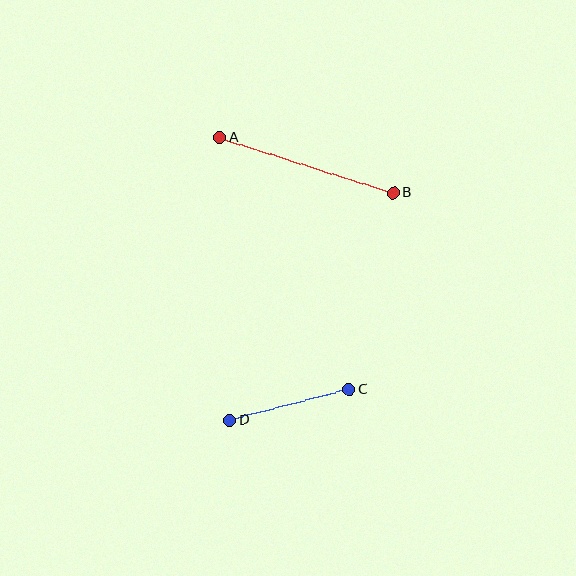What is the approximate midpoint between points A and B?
The midpoint is at approximately (306, 165) pixels.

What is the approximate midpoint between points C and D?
The midpoint is at approximately (290, 405) pixels.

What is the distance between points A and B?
The distance is approximately 182 pixels.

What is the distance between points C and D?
The distance is approximately 123 pixels.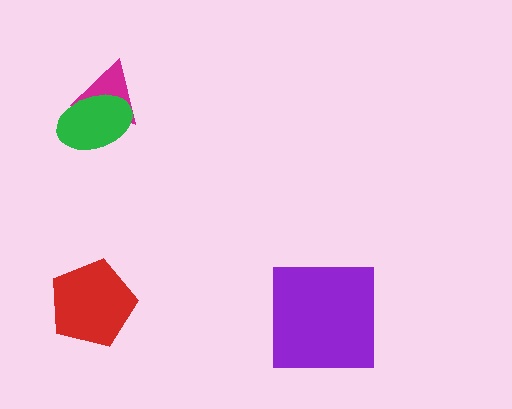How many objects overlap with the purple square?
0 objects overlap with the purple square.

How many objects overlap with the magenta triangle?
1 object overlaps with the magenta triangle.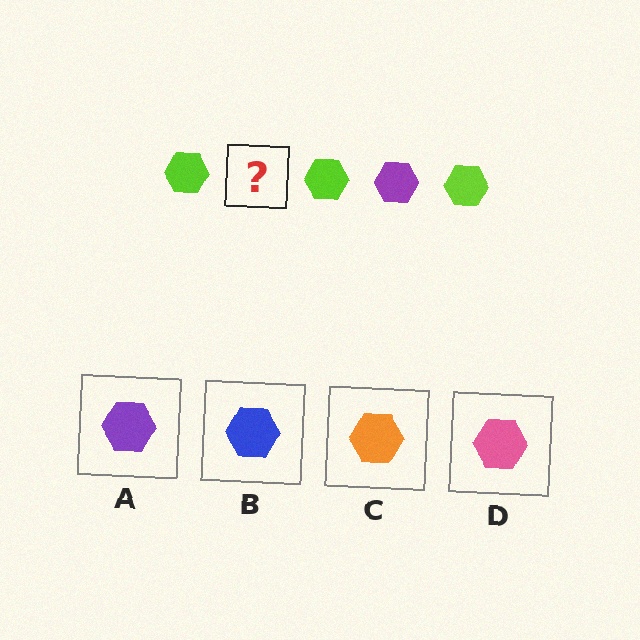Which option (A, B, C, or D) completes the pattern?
A.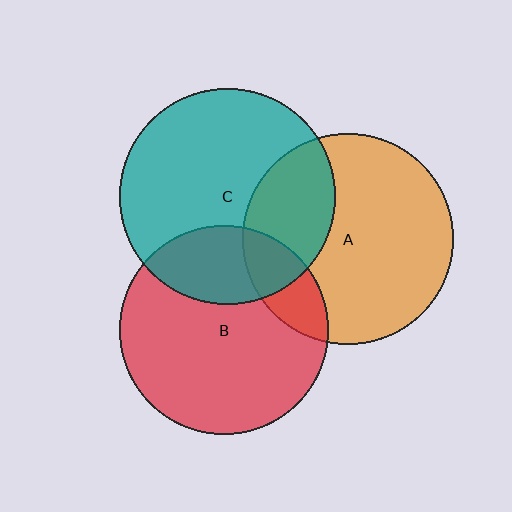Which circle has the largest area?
Circle C (teal).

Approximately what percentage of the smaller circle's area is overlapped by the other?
Approximately 30%.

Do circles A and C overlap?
Yes.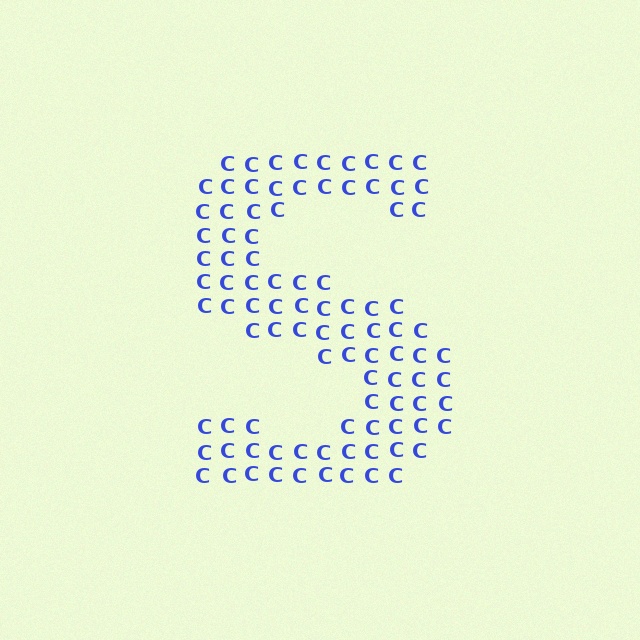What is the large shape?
The large shape is the letter S.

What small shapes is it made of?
It is made of small letter C's.